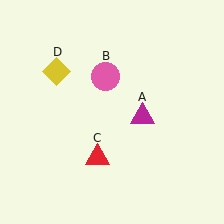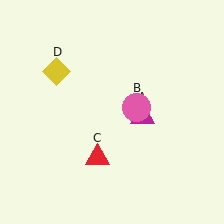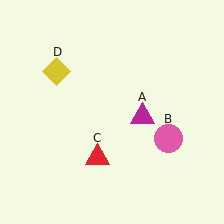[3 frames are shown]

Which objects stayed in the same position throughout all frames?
Magenta triangle (object A) and red triangle (object C) and yellow diamond (object D) remained stationary.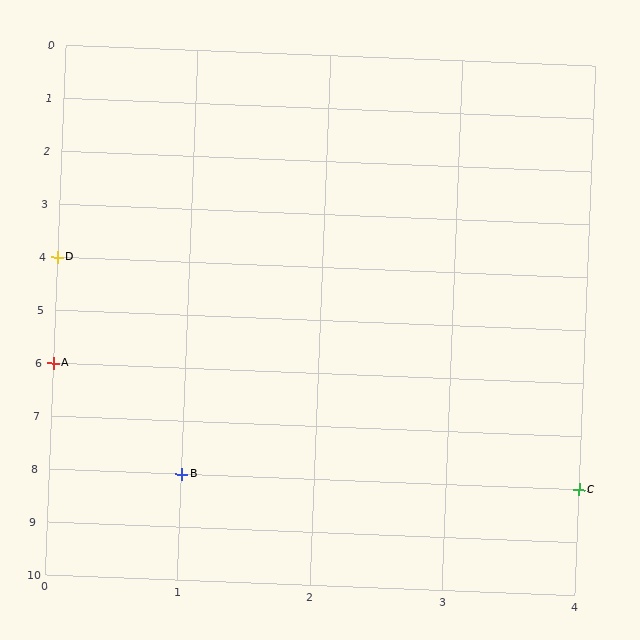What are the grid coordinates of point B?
Point B is at grid coordinates (1, 8).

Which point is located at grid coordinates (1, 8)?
Point B is at (1, 8).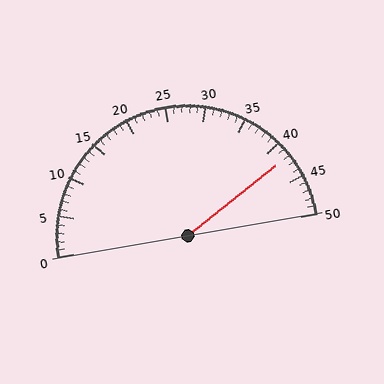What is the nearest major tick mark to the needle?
The nearest major tick mark is 40.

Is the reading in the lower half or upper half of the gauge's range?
The reading is in the upper half of the range (0 to 50).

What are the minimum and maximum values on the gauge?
The gauge ranges from 0 to 50.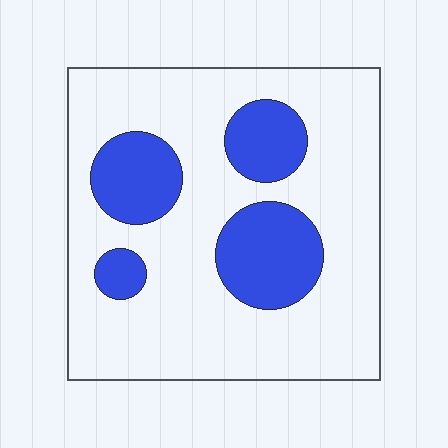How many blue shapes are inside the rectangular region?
4.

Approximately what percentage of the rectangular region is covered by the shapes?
Approximately 25%.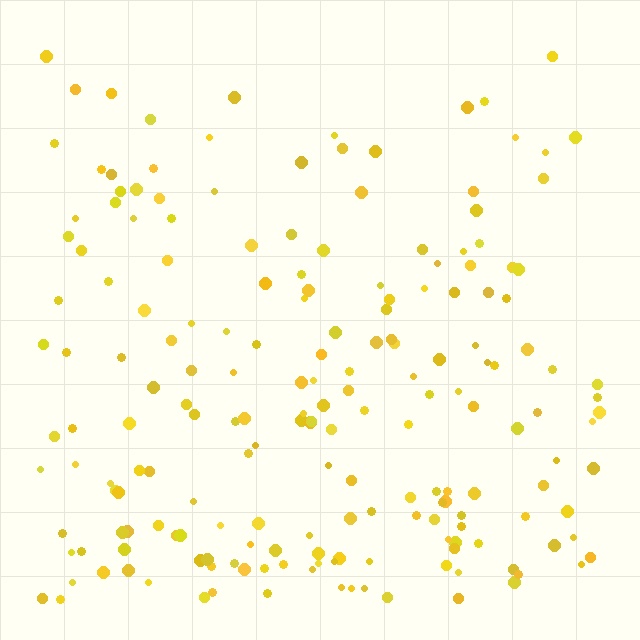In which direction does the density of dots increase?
From top to bottom, with the bottom side densest.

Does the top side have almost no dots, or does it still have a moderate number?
Still a moderate number, just noticeably fewer than the bottom.